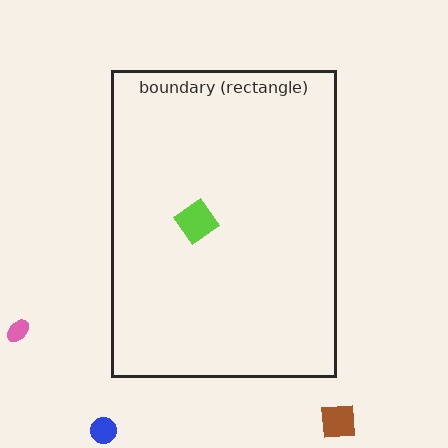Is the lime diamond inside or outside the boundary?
Inside.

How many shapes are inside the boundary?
1 inside, 3 outside.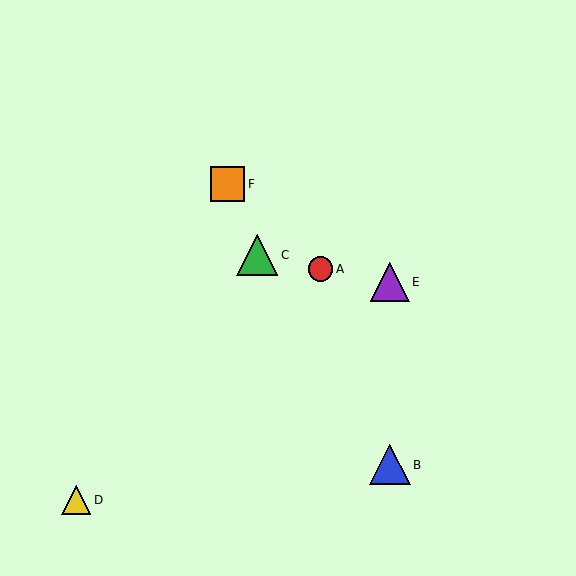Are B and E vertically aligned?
Yes, both are at x≈390.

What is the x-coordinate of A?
Object A is at x≈320.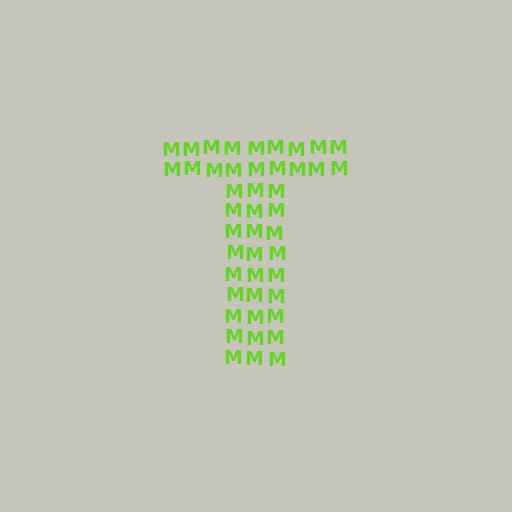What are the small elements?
The small elements are letter M's.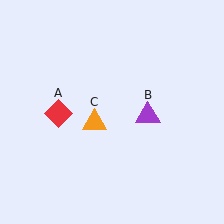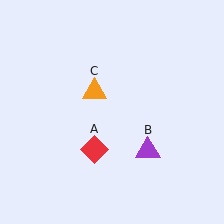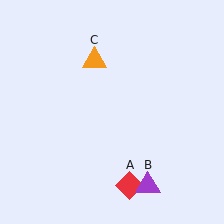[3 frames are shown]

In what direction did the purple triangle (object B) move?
The purple triangle (object B) moved down.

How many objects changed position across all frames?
3 objects changed position: red diamond (object A), purple triangle (object B), orange triangle (object C).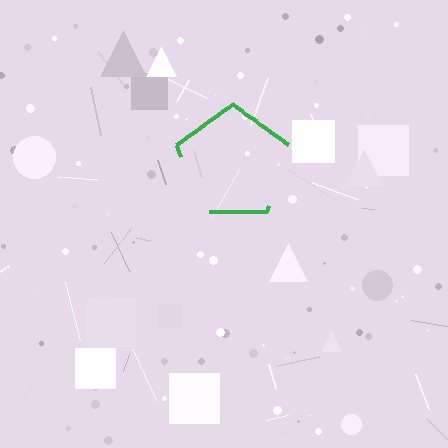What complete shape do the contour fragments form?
The contour fragments form a pentagon.